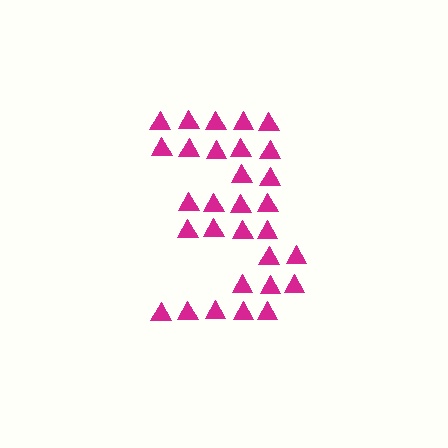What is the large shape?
The large shape is the digit 3.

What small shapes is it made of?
It is made of small triangles.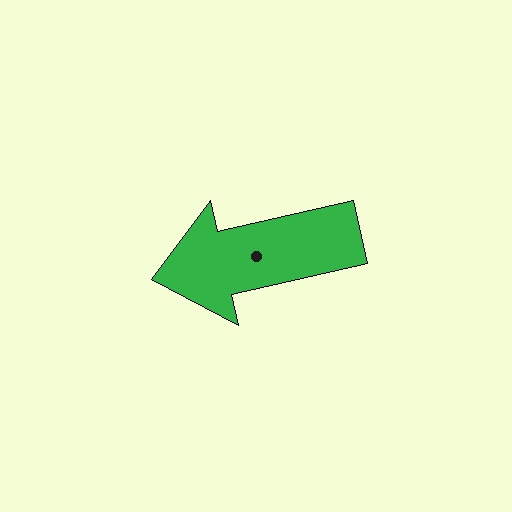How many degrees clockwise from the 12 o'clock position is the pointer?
Approximately 257 degrees.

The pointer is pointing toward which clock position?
Roughly 9 o'clock.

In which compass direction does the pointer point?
West.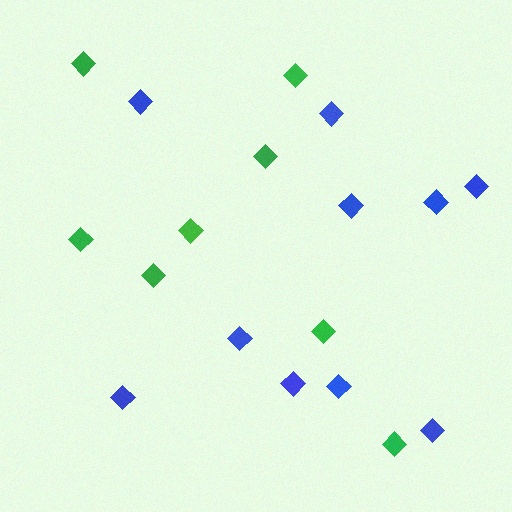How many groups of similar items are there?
There are 2 groups: one group of green diamonds (8) and one group of blue diamonds (10).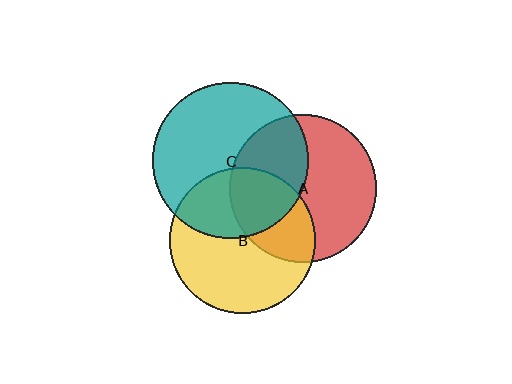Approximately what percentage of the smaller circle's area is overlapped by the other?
Approximately 35%.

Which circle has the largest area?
Circle C (teal).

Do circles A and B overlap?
Yes.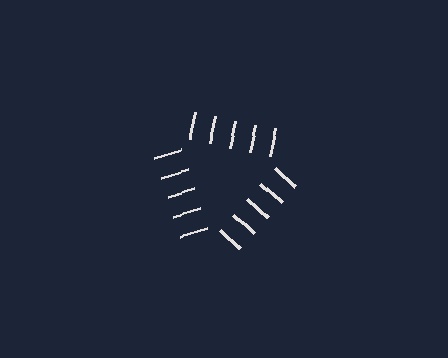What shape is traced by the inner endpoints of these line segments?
An illusory triangle — the line segments terminate on its edges but no continuous stroke is drawn.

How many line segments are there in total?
15 — 5 along each of the 3 edges.